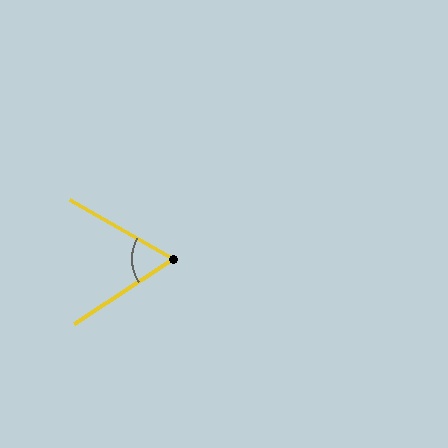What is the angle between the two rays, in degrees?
Approximately 63 degrees.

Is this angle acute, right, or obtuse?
It is acute.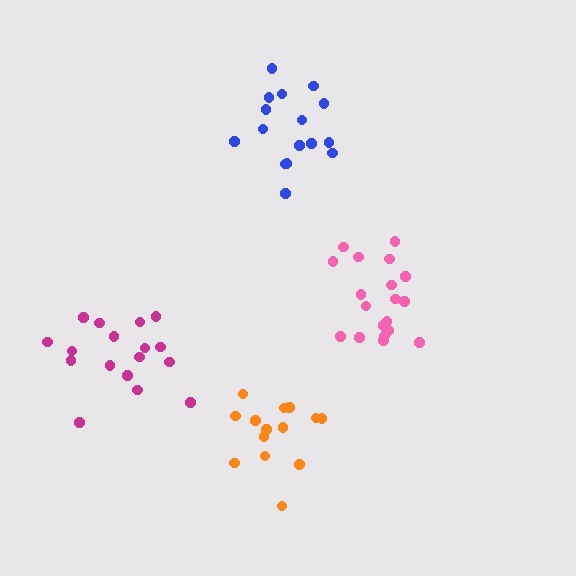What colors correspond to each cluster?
The clusters are colored: pink, orange, blue, magenta.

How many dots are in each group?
Group 1: 19 dots, Group 2: 15 dots, Group 3: 16 dots, Group 4: 17 dots (67 total).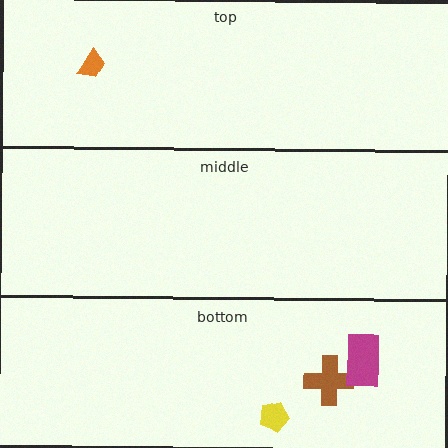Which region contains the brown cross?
The bottom region.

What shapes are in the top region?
The orange trapezoid.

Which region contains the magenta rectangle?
The bottom region.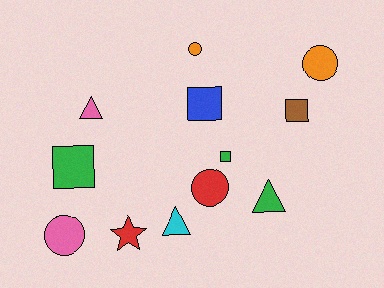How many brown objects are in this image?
There is 1 brown object.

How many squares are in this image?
There are 4 squares.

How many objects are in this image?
There are 12 objects.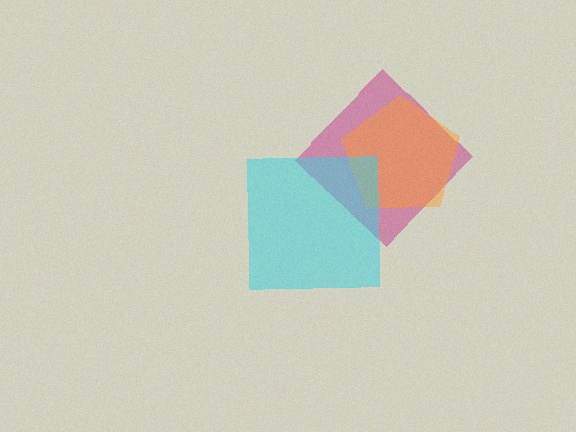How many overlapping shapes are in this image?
There are 3 overlapping shapes in the image.